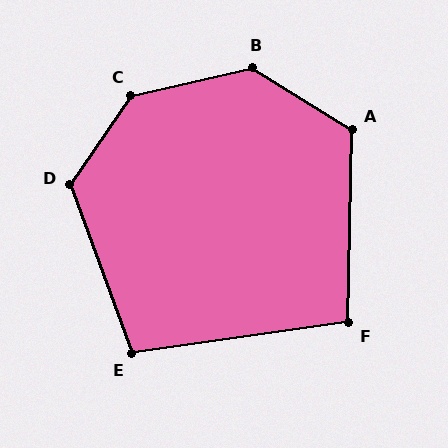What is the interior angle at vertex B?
Approximately 135 degrees (obtuse).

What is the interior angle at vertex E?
Approximately 102 degrees (obtuse).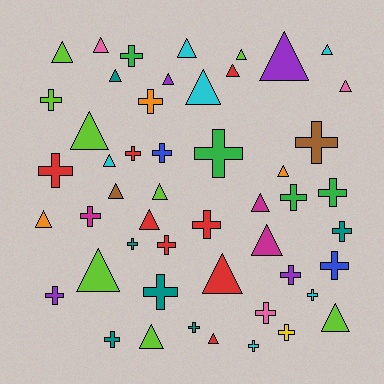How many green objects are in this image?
There are 4 green objects.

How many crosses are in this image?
There are 25 crosses.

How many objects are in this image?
There are 50 objects.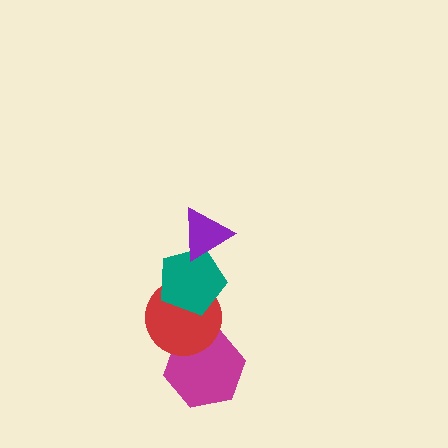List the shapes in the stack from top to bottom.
From top to bottom: the purple triangle, the teal pentagon, the red circle, the magenta hexagon.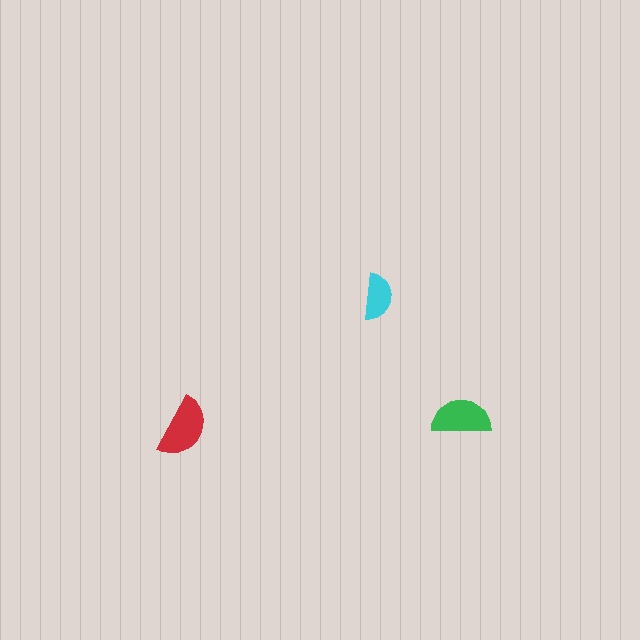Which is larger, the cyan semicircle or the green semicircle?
The green one.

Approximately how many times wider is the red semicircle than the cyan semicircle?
About 1.5 times wider.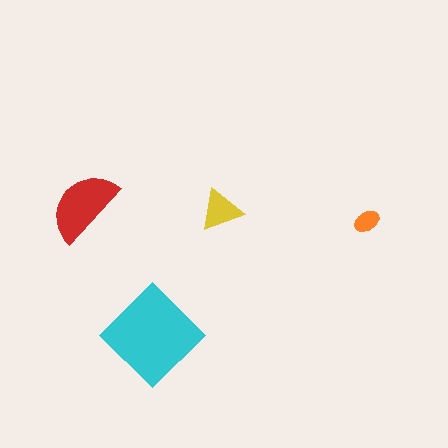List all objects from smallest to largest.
The orange ellipse, the yellow triangle, the red semicircle, the cyan diamond.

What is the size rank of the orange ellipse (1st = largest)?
4th.